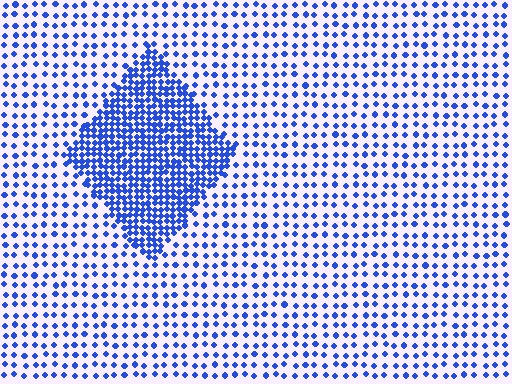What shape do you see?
I see a diamond.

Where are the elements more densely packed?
The elements are more densely packed inside the diamond boundary.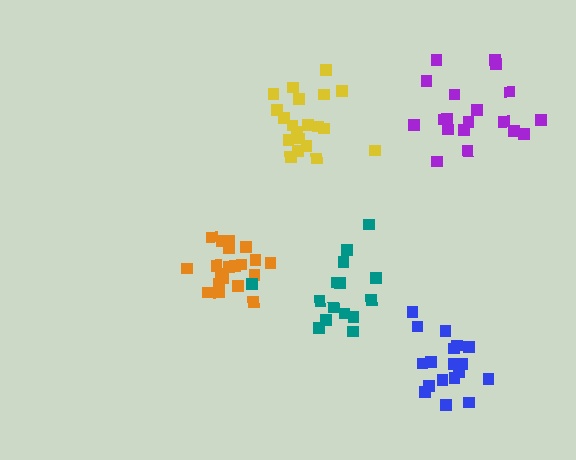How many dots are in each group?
Group 1: 20 dots, Group 2: 18 dots, Group 3: 19 dots, Group 4: 20 dots, Group 5: 15 dots (92 total).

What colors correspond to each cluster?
The clusters are colored: orange, blue, purple, yellow, teal.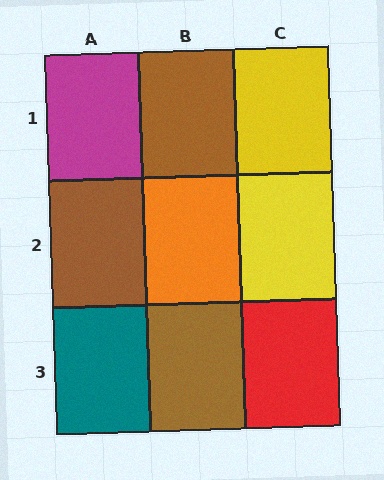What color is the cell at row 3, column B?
Brown.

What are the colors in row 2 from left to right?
Brown, orange, yellow.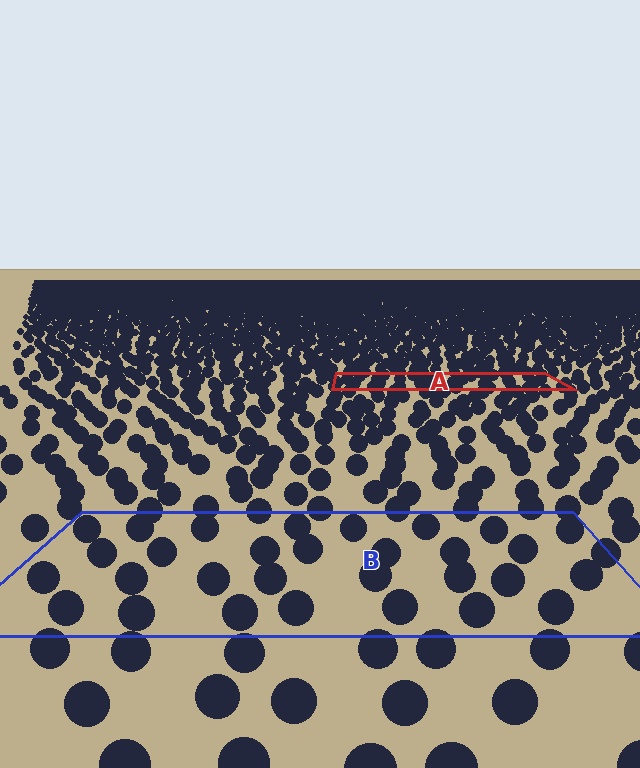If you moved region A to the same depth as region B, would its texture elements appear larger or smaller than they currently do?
They would appear larger. At a closer depth, the same texture elements are projected at a bigger on-screen size.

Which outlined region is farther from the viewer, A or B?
Region A is farther from the viewer — the texture elements inside it appear smaller and more densely packed.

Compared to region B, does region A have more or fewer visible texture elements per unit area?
Region A has more texture elements per unit area — they are packed more densely because it is farther away.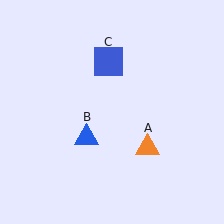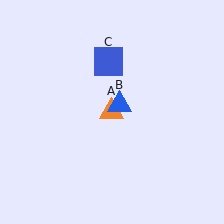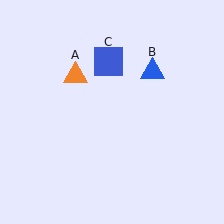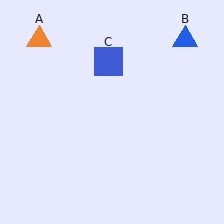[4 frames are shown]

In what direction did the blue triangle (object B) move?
The blue triangle (object B) moved up and to the right.